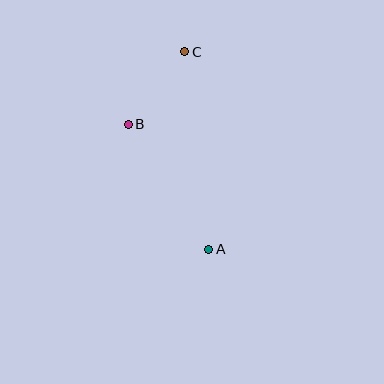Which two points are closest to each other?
Points B and C are closest to each other.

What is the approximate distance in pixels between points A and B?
The distance between A and B is approximately 149 pixels.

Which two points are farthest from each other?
Points A and C are farthest from each other.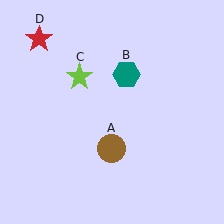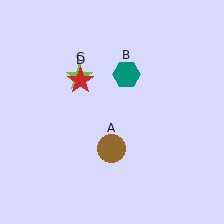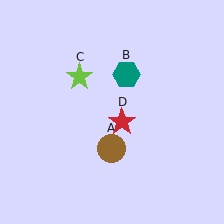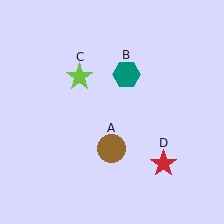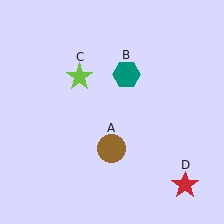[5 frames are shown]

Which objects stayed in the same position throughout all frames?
Brown circle (object A) and teal hexagon (object B) and lime star (object C) remained stationary.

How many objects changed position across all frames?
1 object changed position: red star (object D).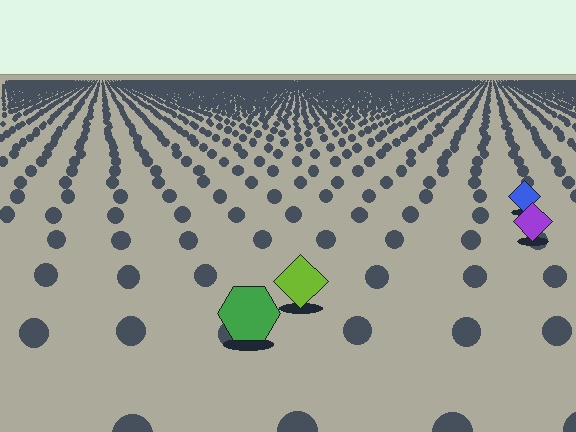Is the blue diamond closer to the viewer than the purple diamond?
No. The purple diamond is closer — you can tell from the texture gradient: the ground texture is coarser near it.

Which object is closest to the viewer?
The green hexagon is closest. The texture marks near it are larger and more spread out.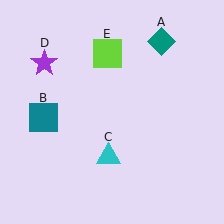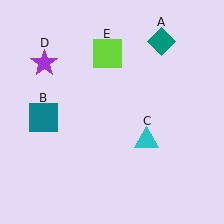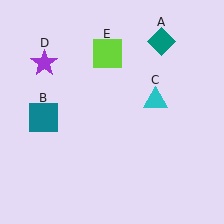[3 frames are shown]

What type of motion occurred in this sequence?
The cyan triangle (object C) rotated counterclockwise around the center of the scene.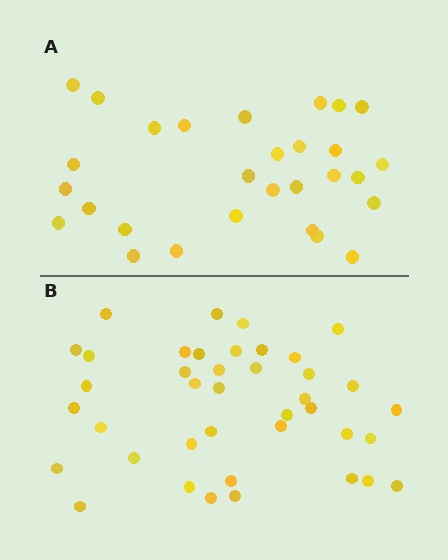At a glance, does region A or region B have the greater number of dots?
Region B (the bottom region) has more dots.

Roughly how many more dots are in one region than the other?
Region B has roughly 12 or so more dots than region A.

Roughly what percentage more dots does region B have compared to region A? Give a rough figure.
About 40% more.